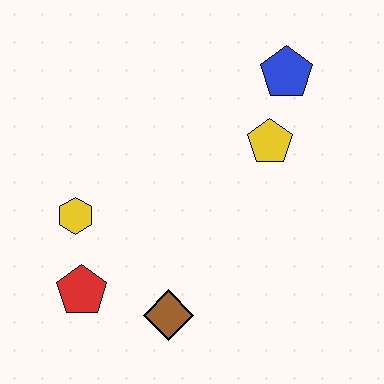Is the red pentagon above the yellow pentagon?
No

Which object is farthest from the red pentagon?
The blue pentagon is farthest from the red pentagon.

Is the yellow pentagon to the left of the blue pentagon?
Yes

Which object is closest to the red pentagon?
The yellow hexagon is closest to the red pentagon.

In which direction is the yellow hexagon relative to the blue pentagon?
The yellow hexagon is to the left of the blue pentagon.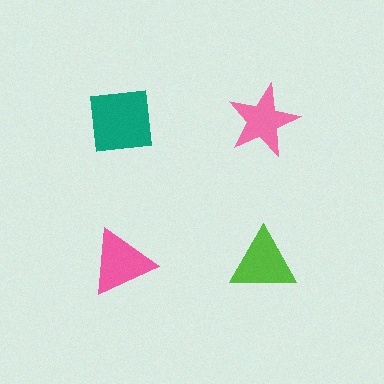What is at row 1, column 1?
A teal square.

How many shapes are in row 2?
2 shapes.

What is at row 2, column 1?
A pink triangle.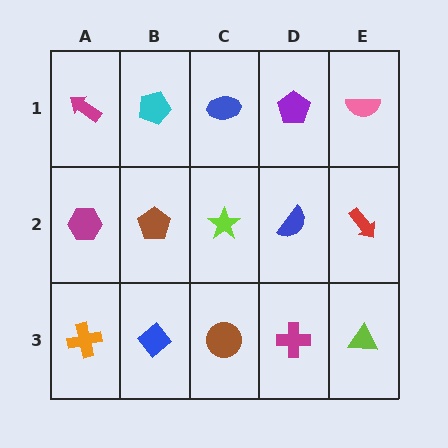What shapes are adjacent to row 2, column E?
A pink semicircle (row 1, column E), a lime triangle (row 3, column E), a blue semicircle (row 2, column D).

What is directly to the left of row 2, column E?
A blue semicircle.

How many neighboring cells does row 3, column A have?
2.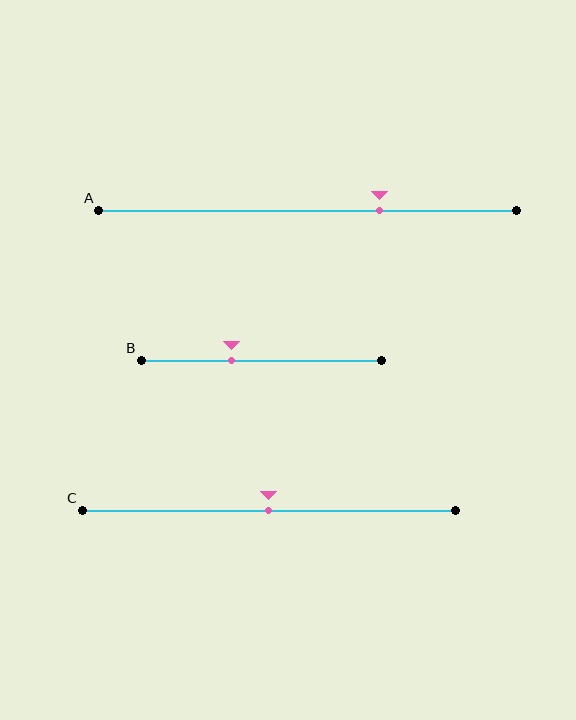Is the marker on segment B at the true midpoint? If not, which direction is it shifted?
No, the marker on segment B is shifted to the left by about 12% of the segment length.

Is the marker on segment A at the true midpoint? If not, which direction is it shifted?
No, the marker on segment A is shifted to the right by about 17% of the segment length.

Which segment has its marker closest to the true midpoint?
Segment C has its marker closest to the true midpoint.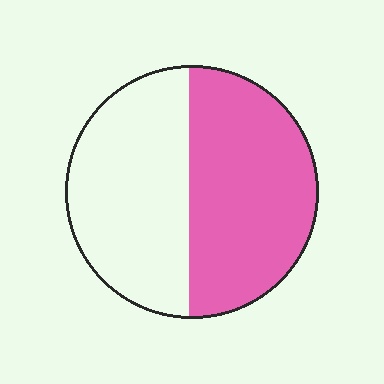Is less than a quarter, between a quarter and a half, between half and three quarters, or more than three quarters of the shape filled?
Between half and three quarters.